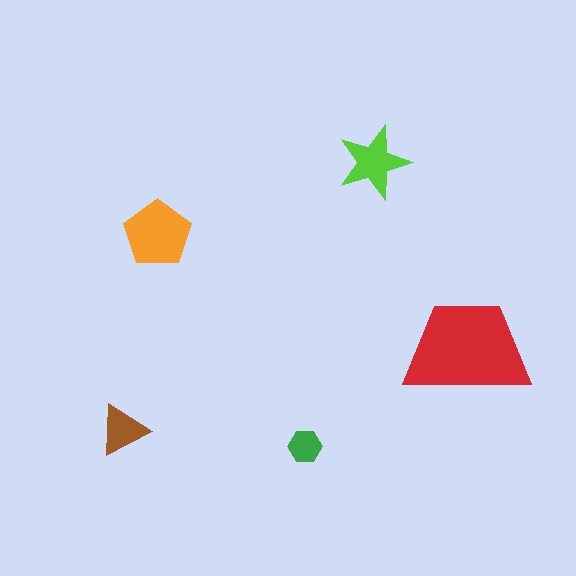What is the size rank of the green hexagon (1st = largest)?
5th.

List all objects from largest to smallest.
The red trapezoid, the orange pentagon, the lime star, the brown triangle, the green hexagon.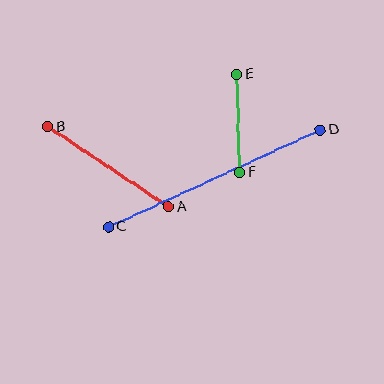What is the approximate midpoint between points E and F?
The midpoint is at approximately (238, 123) pixels.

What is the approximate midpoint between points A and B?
The midpoint is at approximately (108, 167) pixels.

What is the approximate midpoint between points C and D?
The midpoint is at approximately (214, 178) pixels.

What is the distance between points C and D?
The distance is approximately 233 pixels.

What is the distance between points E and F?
The distance is approximately 98 pixels.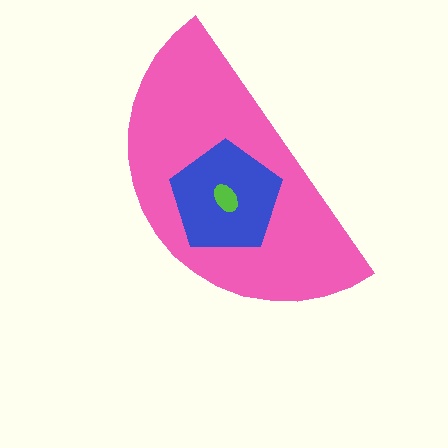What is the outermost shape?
The pink semicircle.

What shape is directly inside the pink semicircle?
The blue pentagon.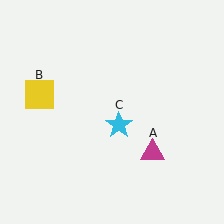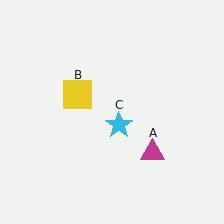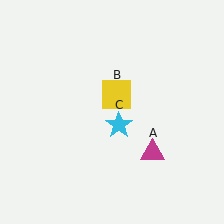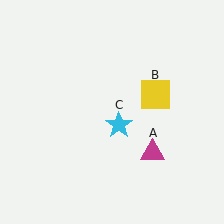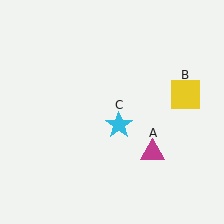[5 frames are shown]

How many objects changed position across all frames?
1 object changed position: yellow square (object B).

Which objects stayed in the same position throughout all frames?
Magenta triangle (object A) and cyan star (object C) remained stationary.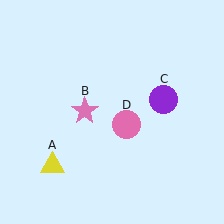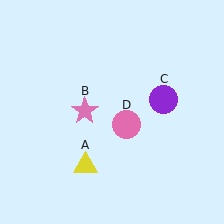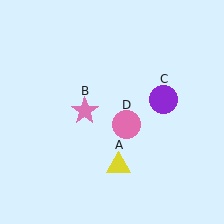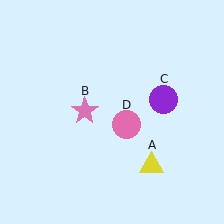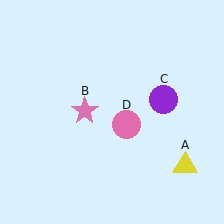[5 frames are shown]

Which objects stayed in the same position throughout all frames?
Pink star (object B) and purple circle (object C) and pink circle (object D) remained stationary.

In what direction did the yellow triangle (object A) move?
The yellow triangle (object A) moved right.